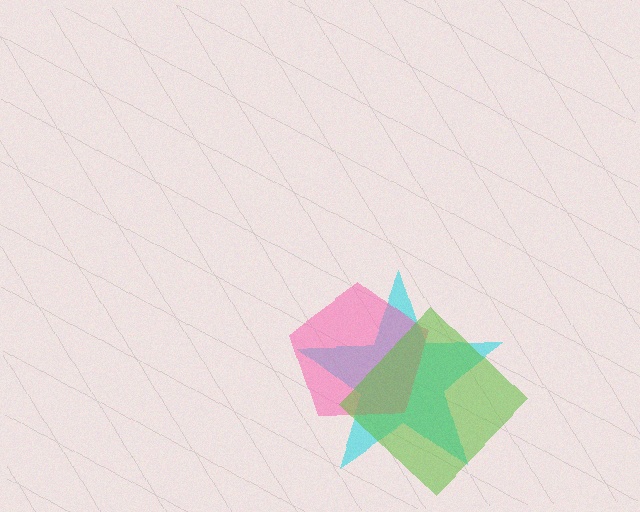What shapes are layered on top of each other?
The layered shapes are: a cyan star, a pink pentagon, a lime diamond.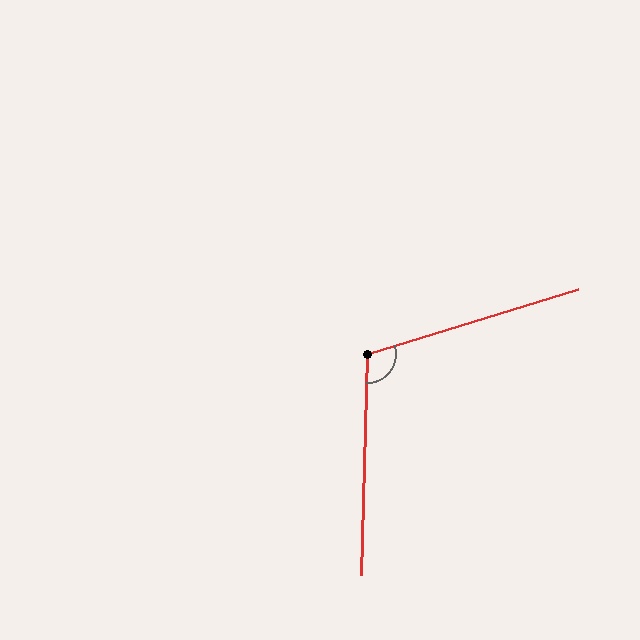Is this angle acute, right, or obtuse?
It is obtuse.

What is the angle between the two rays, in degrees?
Approximately 108 degrees.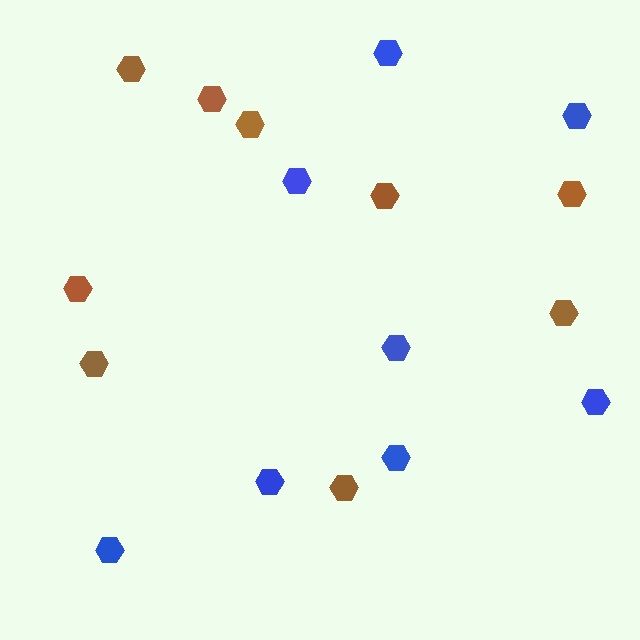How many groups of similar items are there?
There are 2 groups: one group of brown hexagons (9) and one group of blue hexagons (8).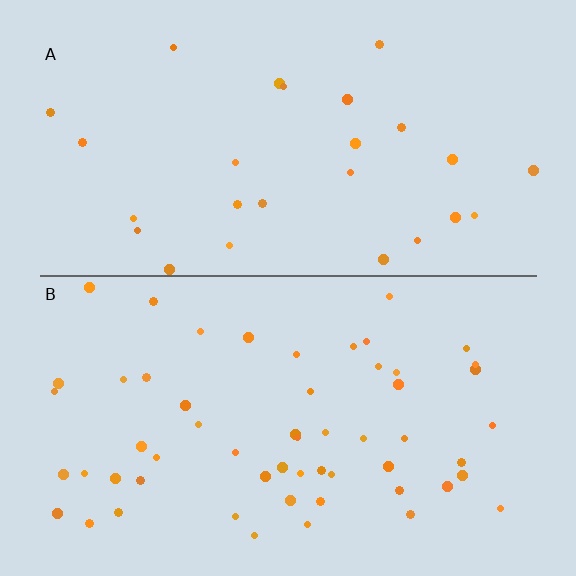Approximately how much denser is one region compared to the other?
Approximately 2.1× — region B over region A.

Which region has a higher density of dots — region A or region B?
B (the bottom).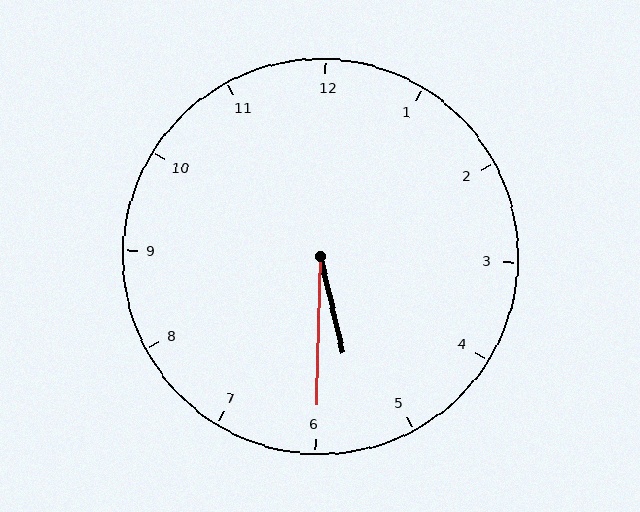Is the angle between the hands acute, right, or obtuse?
It is acute.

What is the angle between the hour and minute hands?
Approximately 15 degrees.